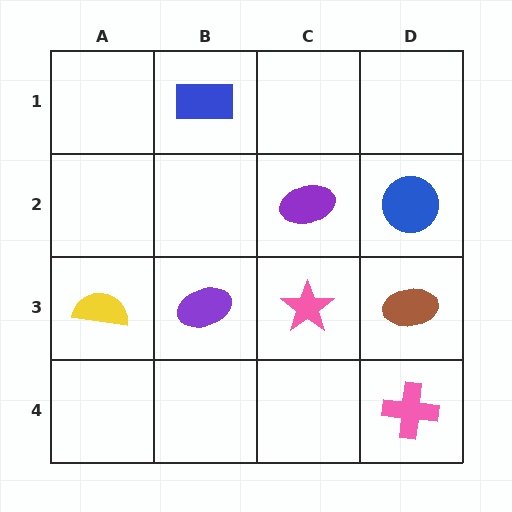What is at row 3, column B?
A purple ellipse.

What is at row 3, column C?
A pink star.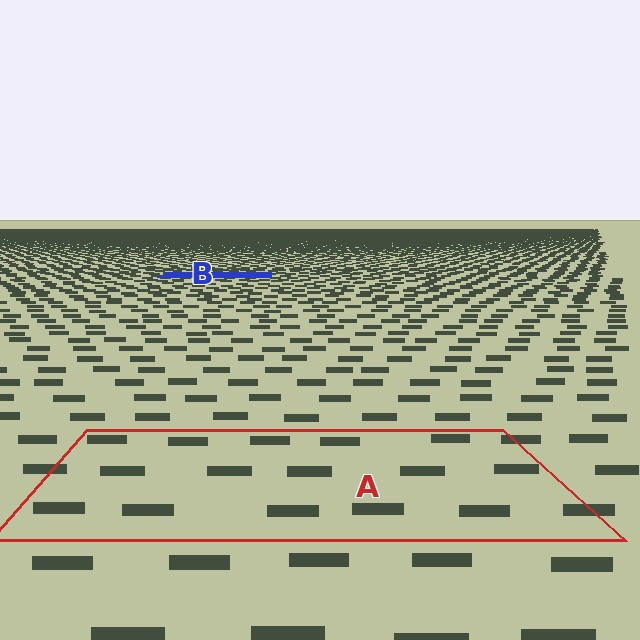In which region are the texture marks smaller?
The texture marks are smaller in region B, because it is farther away.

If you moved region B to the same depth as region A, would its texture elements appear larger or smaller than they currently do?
They would appear larger. At a closer depth, the same texture elements are projected at a bigger on-screen size.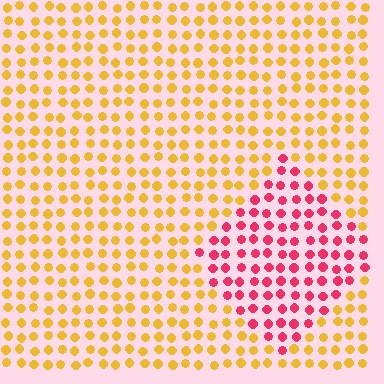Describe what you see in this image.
The image is filled with small yellow elements in a uniform arrangement. A diamond-shaped region is visible where the elements are tinted to a slightly different hue, forming a subtle color boundary.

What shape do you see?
I see a diamond.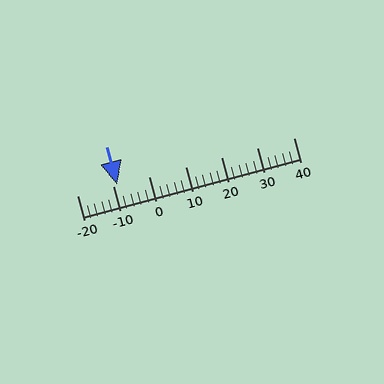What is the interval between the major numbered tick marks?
The major tick marks are spaced 10 units apart.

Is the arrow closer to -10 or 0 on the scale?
The arrow is closer to -10.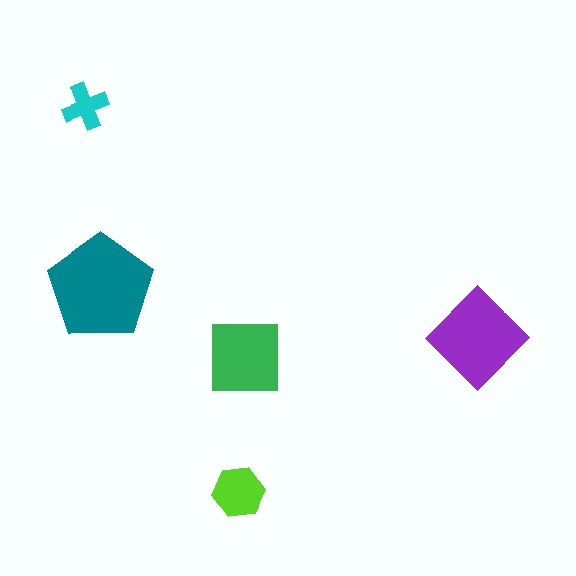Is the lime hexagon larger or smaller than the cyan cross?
Larger.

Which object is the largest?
The teal pentagon.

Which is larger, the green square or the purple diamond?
The purple diamond.